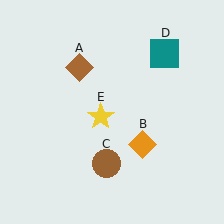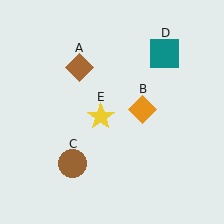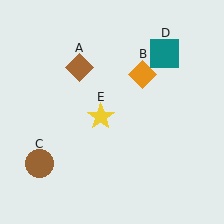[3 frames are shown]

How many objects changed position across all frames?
2 objects changed position: orange diamond (object B), brown circle (object C).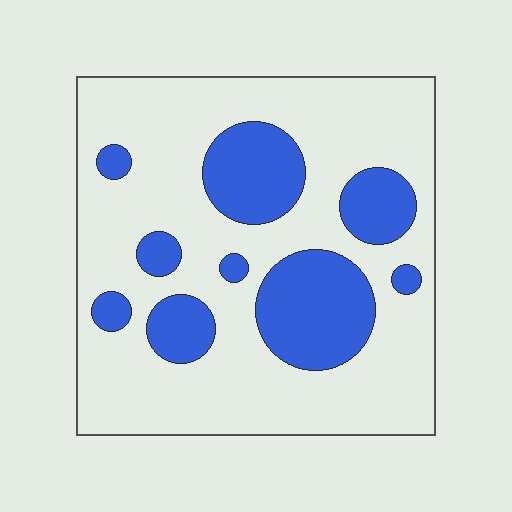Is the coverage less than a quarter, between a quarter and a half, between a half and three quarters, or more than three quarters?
Between a quarter and a half.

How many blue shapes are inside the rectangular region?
9.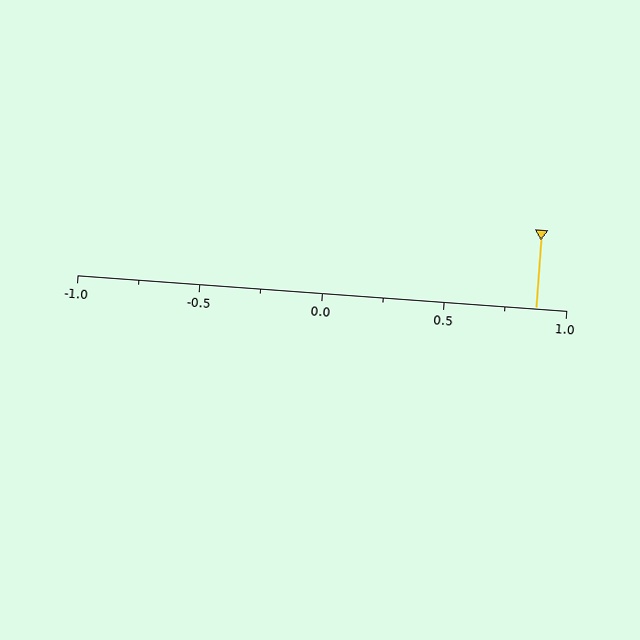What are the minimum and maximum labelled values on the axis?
The axis runs from -1.0 to 1.0.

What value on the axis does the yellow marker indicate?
The marker indicates approximately 0.88.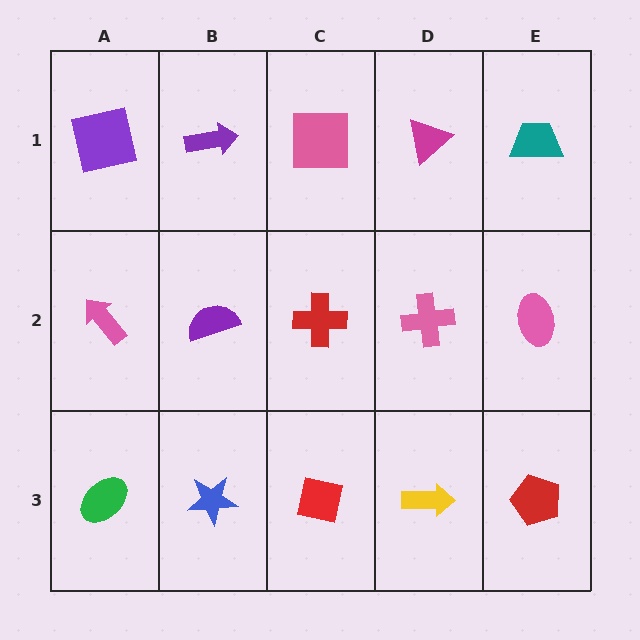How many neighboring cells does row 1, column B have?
3.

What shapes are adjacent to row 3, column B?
A purple semicircle (row 2, column B), a green ellipse (row 3, column A), a red square (row 3, column C).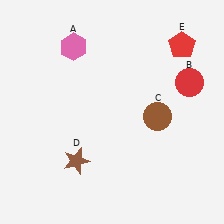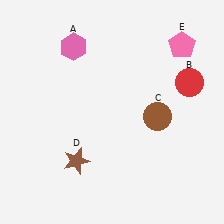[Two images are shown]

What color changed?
The pentagon (E) changed from red in Image 1 to pink in Image 2.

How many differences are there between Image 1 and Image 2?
There is 1 difference between the two images.